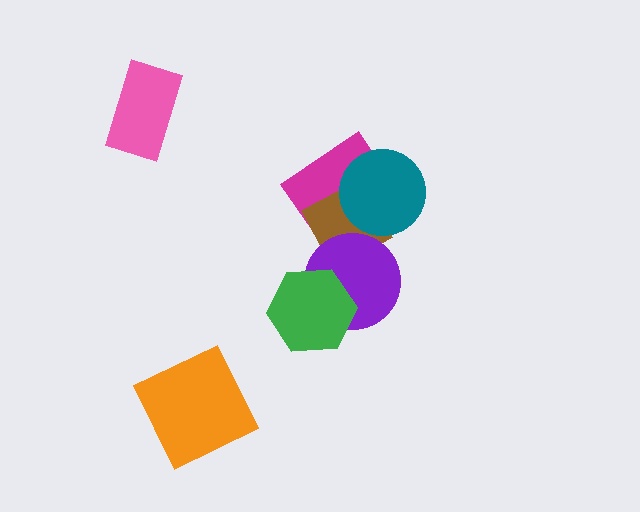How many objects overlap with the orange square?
0 objects overlap with the orange square.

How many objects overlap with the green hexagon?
1 object overlaps with the green hexagon.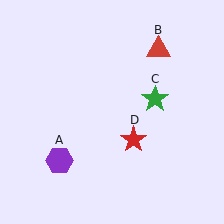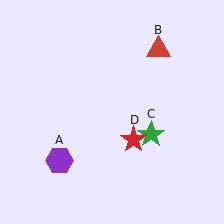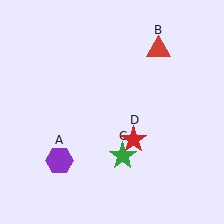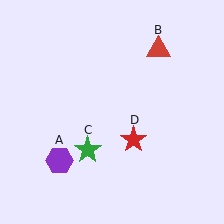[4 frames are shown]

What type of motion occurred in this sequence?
The green star (object C) rotated clockwise around the center of the scene.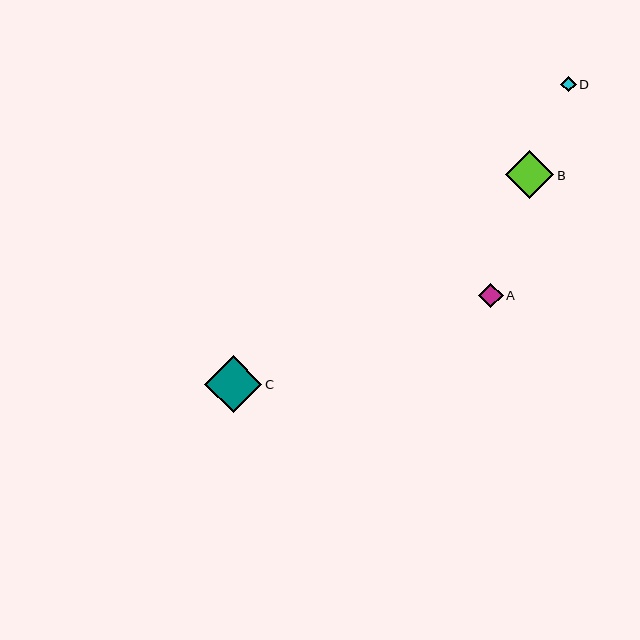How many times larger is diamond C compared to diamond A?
Diamond C is approximately 2.3 times the size of diamond A.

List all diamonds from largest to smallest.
From largest to smallest: C, B, A, D.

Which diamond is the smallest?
Diamond D is the smallest with a size of approximately 16 pixels.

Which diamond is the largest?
Diamond C is the largest with a size of approximately 57 pixels.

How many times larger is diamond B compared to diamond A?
Diamond B is approximately 1.9 times the size of diamond A.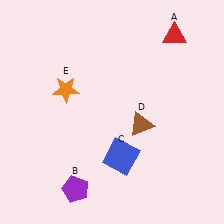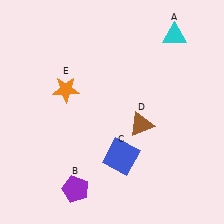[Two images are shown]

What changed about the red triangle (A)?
In Image 1, A is red. In Image 2, it changed to cyan.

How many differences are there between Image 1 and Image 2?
There is 1 difference between the two images.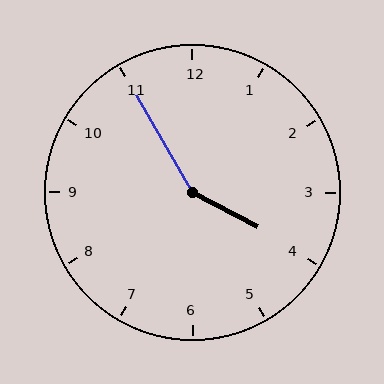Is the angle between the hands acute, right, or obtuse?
It is obtuse.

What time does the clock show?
3:55.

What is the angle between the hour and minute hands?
Approximately 148 degrees.